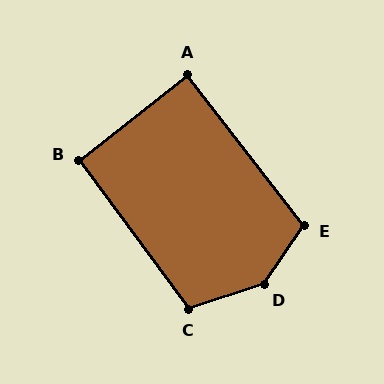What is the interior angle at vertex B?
Approximately 92 degrees (approximately right).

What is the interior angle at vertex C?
Approximately 108 degrees (obtuse).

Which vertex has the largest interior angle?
D, at approximately 143 degrees.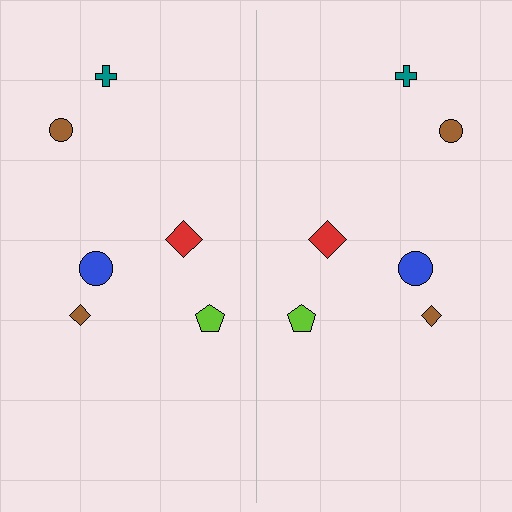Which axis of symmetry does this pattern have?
The pattern has a vertical axis of symmetry running through the center of the image.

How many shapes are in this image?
There are 12 shapes in this image.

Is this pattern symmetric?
Yes, this pattern has bilateral (reflection) symmetry.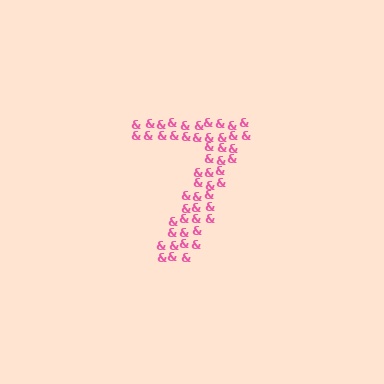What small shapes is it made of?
It is made of small ampersands.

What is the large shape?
The large shape is the digit 7.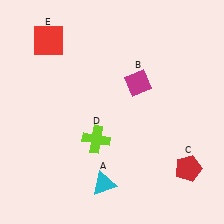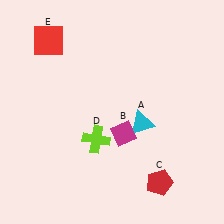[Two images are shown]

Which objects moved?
The objects that moved are: the cyan triangle (A), the magenta diamond (B), the red pentagon (C).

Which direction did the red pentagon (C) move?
The red pentagon (C) moved left.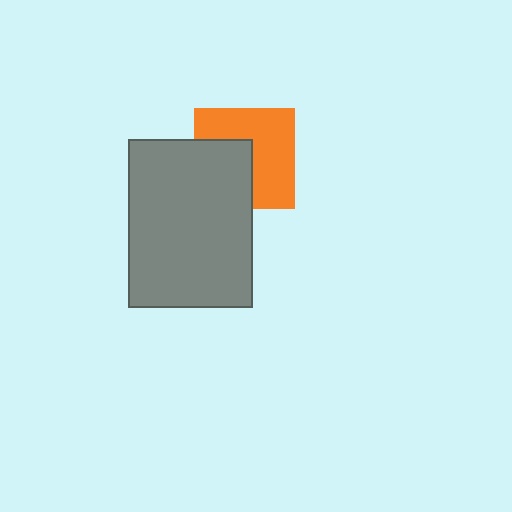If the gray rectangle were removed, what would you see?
You would see the complete orange square.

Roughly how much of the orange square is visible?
About half of it is visible (roughly 60%).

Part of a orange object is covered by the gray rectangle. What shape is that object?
It is a square.